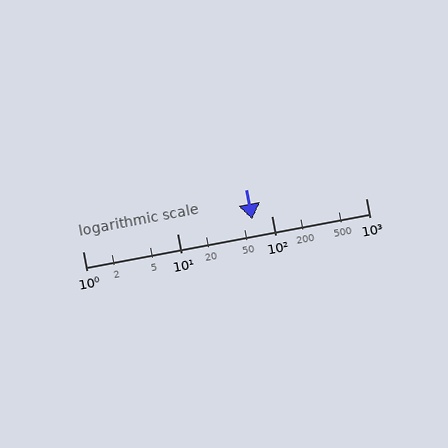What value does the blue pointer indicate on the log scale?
The pointer indicates approximately 62.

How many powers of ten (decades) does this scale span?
The scale spans 3 decades, from 1 to 1000.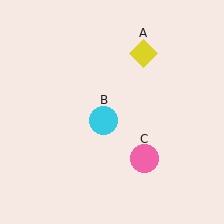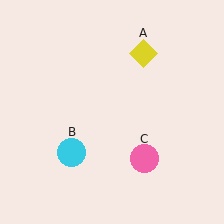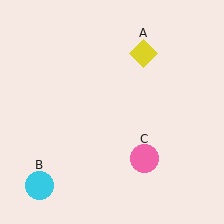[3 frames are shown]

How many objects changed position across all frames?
1 object changed position: cyan circle (object B).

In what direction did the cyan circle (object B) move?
The cyan circle (object B) moved down and to the left.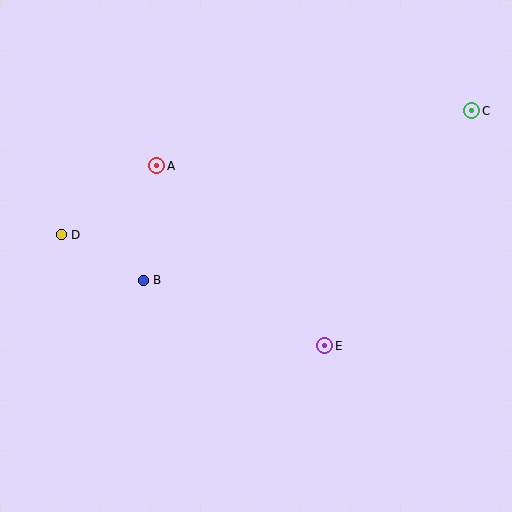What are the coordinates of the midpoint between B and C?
The midpoint between B and C is at (307, 196).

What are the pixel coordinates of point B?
Point B is at (143, 280).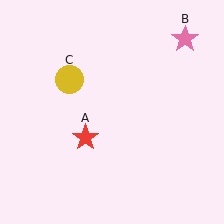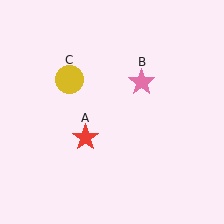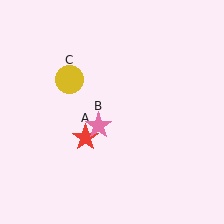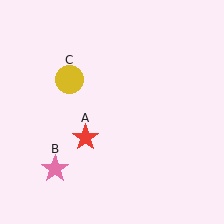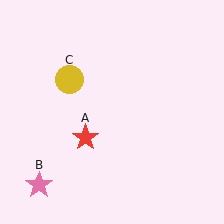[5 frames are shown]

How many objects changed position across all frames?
1 object changed position: pink star (object B).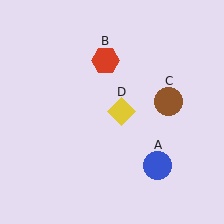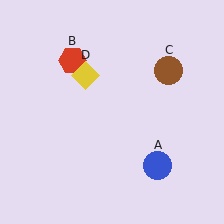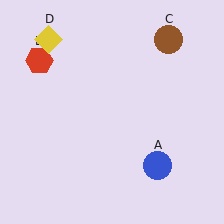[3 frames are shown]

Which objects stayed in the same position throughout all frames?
Blue circle (object A) remained stationary.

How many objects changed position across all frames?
3 objects changed position: red hexagon (object B), brown circle (object C), yellow diamond (object D).